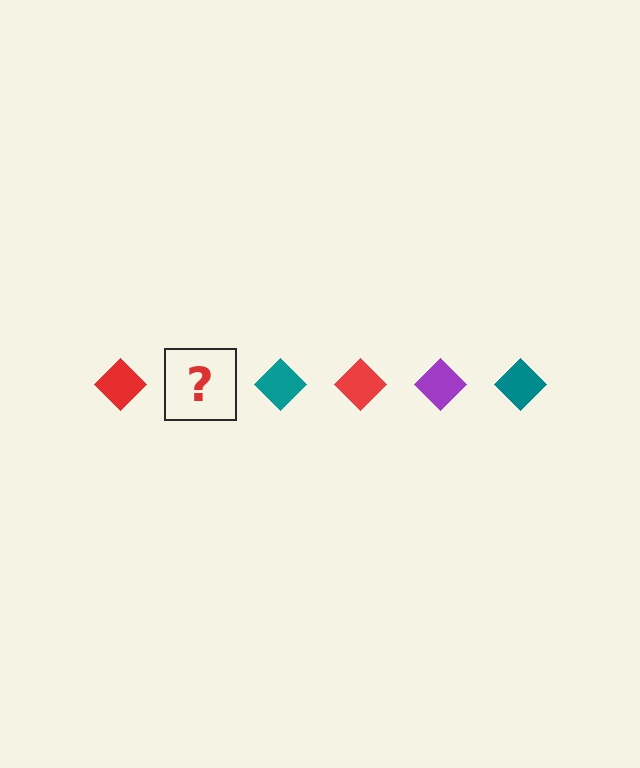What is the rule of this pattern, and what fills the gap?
The rule is that the pattern cycles through red, purple, teal diamonds. The gap should be filled with a purple diamond.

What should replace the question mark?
The question mark should be replaced with a purple diamond.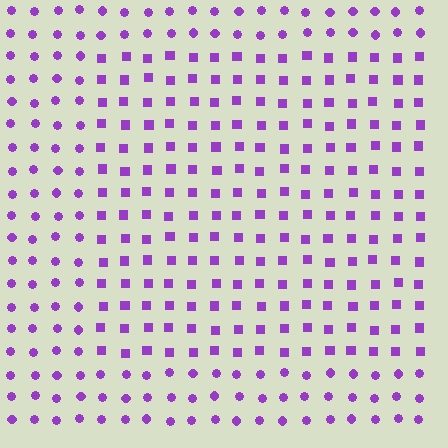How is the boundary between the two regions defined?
The boundary is defined by a change in element shape: squares inside vs. circles outside. All elements share the same color and spacing.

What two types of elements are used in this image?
The image uses squares inside the rectangle region and circles outside it.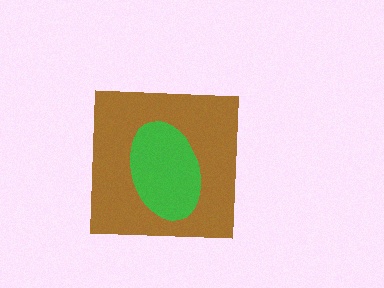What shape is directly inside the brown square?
The green ellipse.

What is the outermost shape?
The brown square.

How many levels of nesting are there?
2.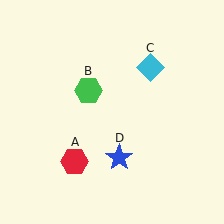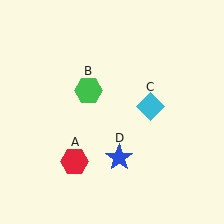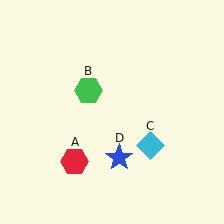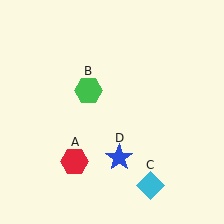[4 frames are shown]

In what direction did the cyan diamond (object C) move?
The cyan diamond (object C) moved down.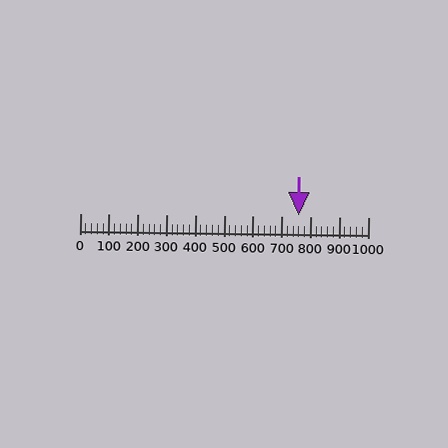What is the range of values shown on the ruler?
The ruler shows values from 0 to 1000.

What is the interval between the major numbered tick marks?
The major tick marks are spaced 100 units apart.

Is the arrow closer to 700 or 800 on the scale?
The arrow is closer to 800.